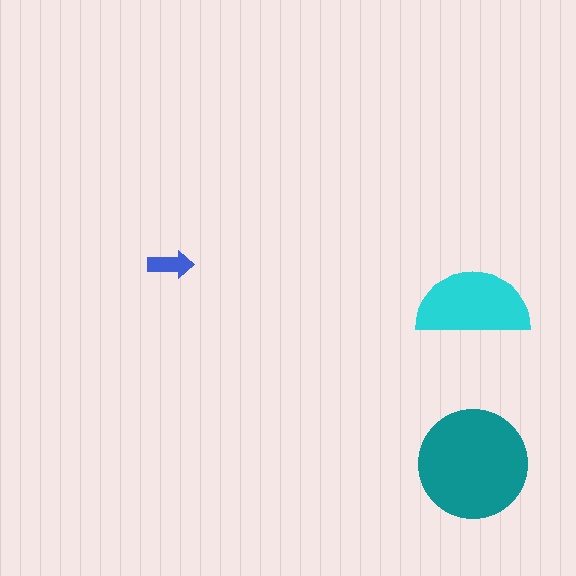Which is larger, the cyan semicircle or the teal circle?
The teal circle.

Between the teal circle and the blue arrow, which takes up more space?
The teal circle.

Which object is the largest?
The teal circle.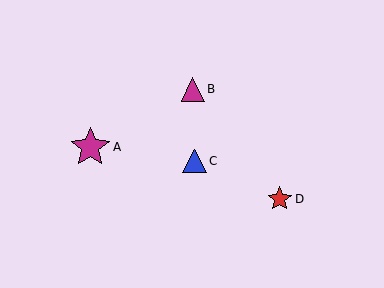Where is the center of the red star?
The center of the red star is at (280, 199).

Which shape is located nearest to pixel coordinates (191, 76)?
The magenta triangle (labeled B) at (193, 89) is nearest to that location.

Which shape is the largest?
The magenta star (labeled A) is the largest.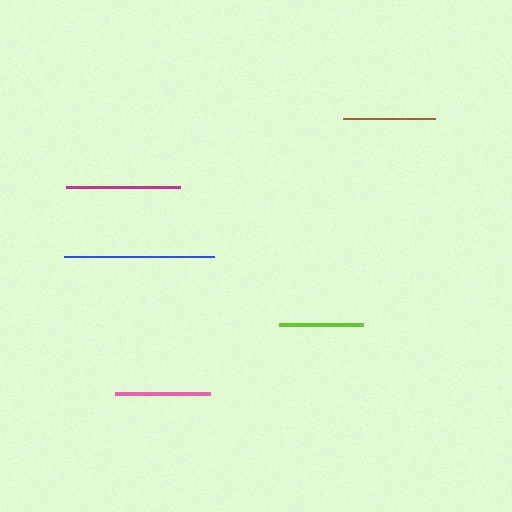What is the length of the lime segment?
The lime segment is approximately 84 pixels long.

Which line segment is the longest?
The blue line is the longest at approximately 150 pixels.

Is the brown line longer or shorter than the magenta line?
The magenta line is longer than the brown line.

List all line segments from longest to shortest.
From longest to shortest: blue, magenta, pink, brown, lime.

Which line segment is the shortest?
The lime line is the shortest at approximately 84 pixels.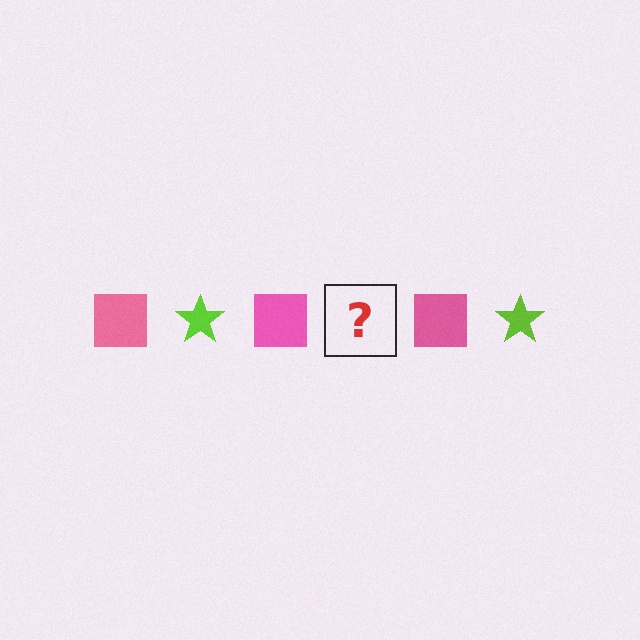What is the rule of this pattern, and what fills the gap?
The rule is that the pattern alternates between pink square and lime star. The gap should be filled with a lime star.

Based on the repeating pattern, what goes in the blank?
The blank should be a lime star.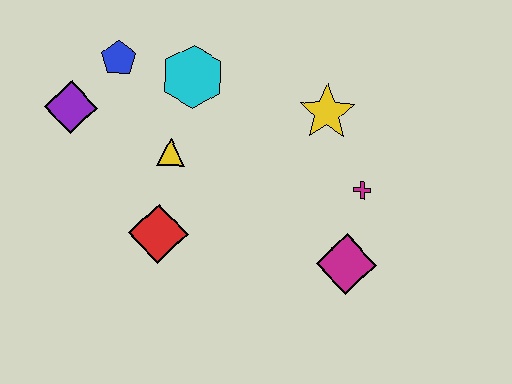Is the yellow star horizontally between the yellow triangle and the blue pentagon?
No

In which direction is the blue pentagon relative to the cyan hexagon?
The blue pentagon is to the left of the cyan hexagon.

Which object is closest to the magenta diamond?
The magenta cross is closest to the magenta diamond.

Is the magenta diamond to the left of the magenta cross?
Yes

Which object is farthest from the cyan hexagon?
The magenta diamond is farthest from the cyan hexagon.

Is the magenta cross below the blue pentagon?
Yes